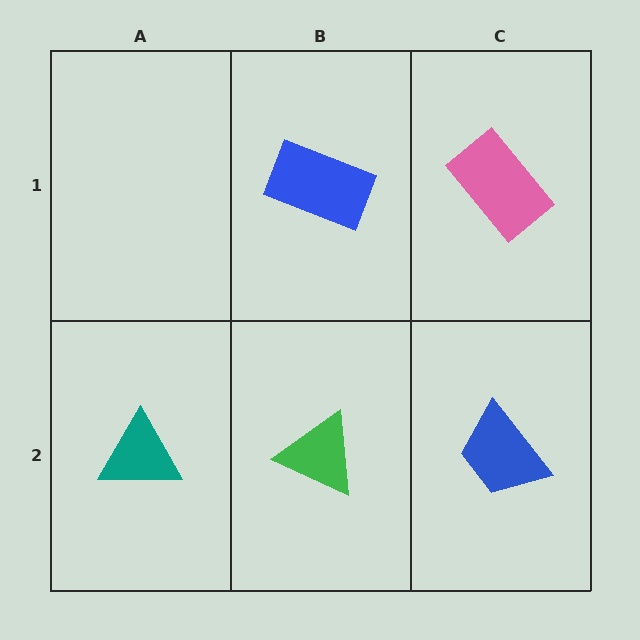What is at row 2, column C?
A blue trapezoid.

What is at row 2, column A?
A teal triangle.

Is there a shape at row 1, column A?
No, that cell is empty.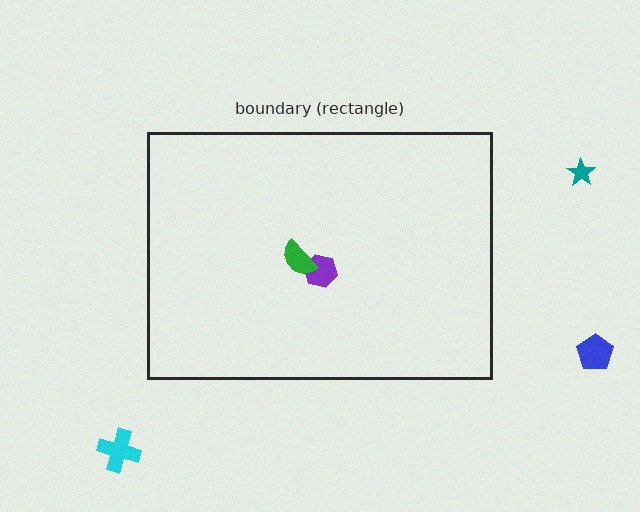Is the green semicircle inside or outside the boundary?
Inside.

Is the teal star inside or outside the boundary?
Outside.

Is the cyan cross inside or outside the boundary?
Outside.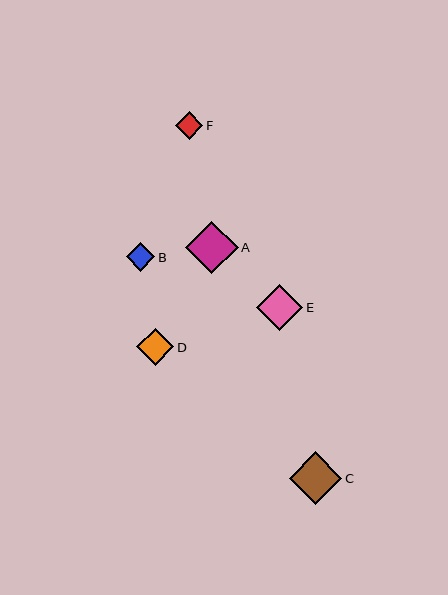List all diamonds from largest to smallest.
From largest to smallest: A, C, E, D, B, F.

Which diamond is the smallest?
Diamond F is the smallest with a size of approximately 28 pixels.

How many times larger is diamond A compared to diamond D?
Diamond A is approximately 1.4 times the size of diamond D.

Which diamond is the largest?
Diamond A is the largest with a size of approximately 53 pixels.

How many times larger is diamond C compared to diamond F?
Diamond C is approximately 1.9 times the size of diamond F.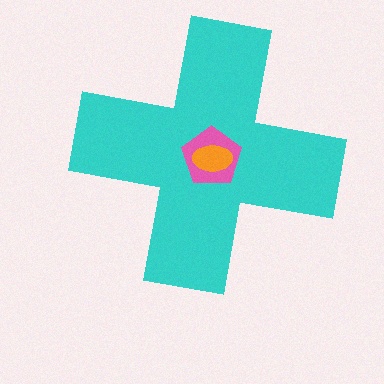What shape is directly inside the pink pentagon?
The orange ellipse.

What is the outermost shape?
The cyan cross.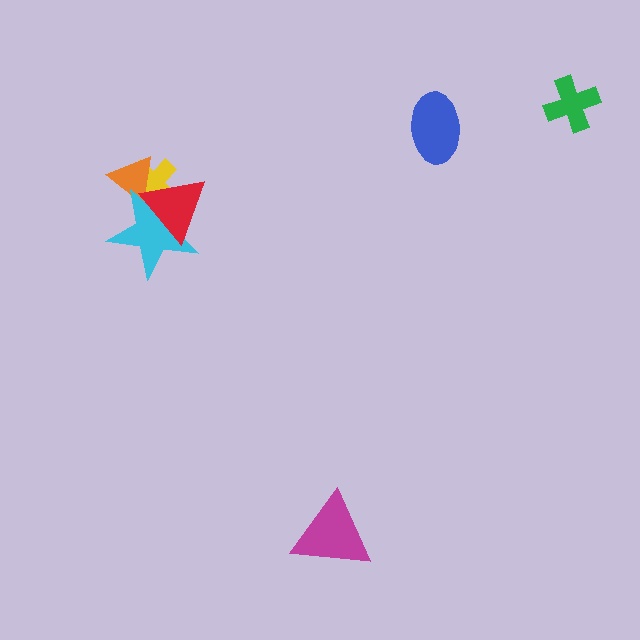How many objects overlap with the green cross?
0 objects overlap with the green cross.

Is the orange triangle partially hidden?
Yes, it is partially covered by another shape.